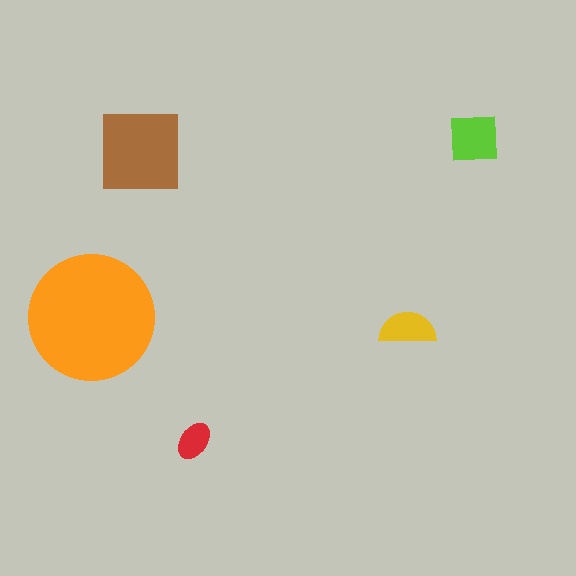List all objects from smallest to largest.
The red ellipse, the yellow semicircle, the lime square, the brown square, the orange circle.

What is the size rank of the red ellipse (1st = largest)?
5th.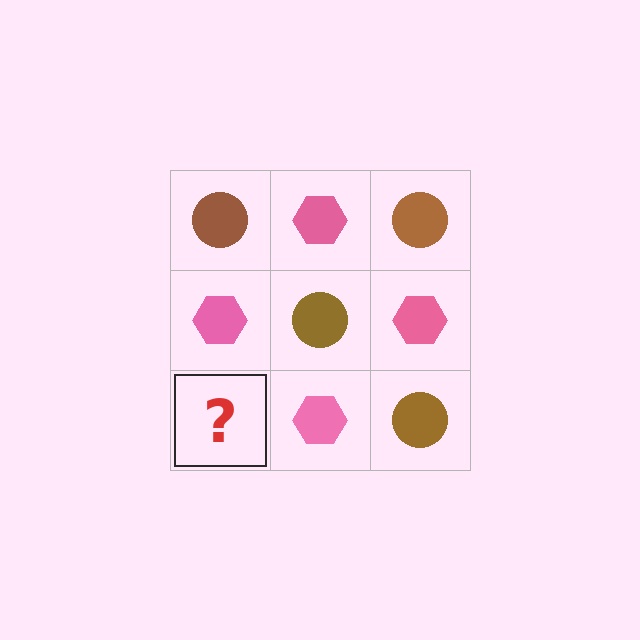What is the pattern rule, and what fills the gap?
The rule is that it alternates brown circle and pink hexagon in a checkerboard pattern. The gap should be filled with a brown circle.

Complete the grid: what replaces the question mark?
The question mark should be replaced with a brown circle.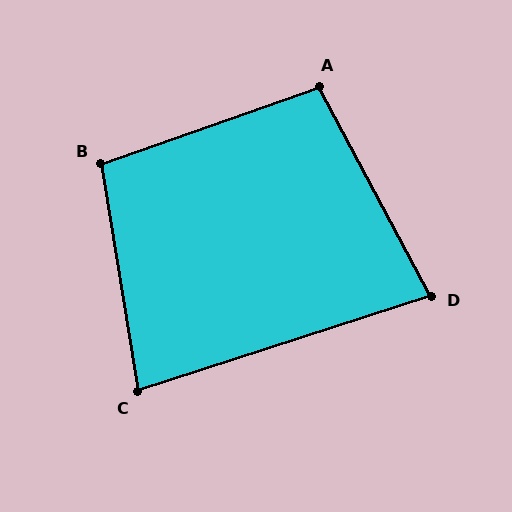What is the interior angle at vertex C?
Approximately 81 degrees (acute).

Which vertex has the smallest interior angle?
D, at approximately 80 degrees.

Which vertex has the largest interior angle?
B, at approximately 100 degrees.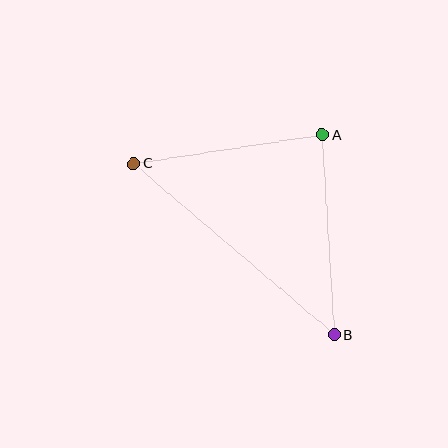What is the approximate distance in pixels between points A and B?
The distance between A and B is approximately 200 pixels.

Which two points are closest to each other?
Points A and C are closest to each other.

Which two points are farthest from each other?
Points B and C are farthest from each other.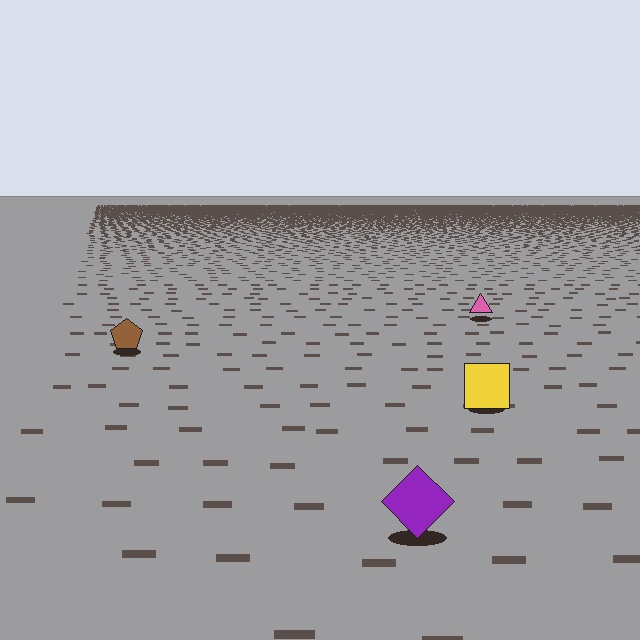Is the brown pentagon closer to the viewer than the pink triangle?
Yes. The brown pentagon is closer — you can tell from the texture gradient: the ground texture is coarser near it.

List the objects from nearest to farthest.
From nearest to farthest: the purple diamond, the yellow square, the brown pentagon, the pink triangle.